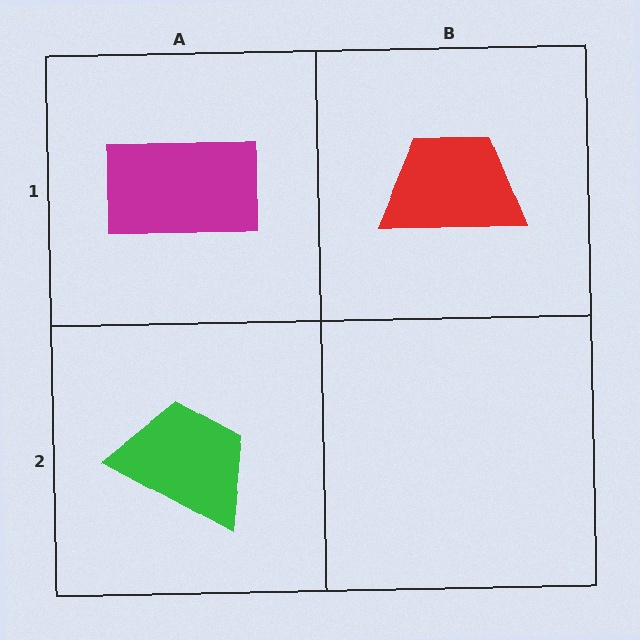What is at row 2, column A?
A green trapezoid.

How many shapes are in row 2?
1 shape.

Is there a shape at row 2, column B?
No, that cell is empty.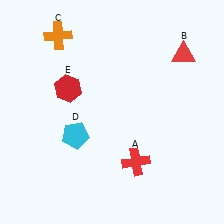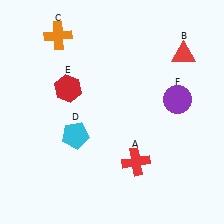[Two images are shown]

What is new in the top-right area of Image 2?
A purple circle (F) was added in the top-right area of Image 2.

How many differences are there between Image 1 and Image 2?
There is 1 difference between the two images.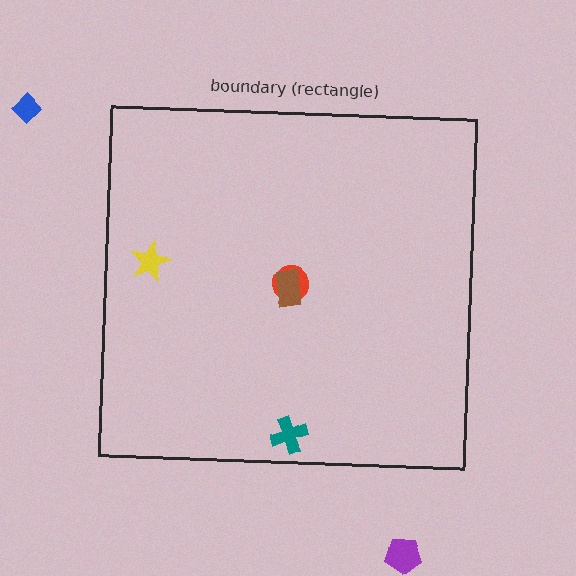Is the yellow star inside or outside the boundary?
Inside.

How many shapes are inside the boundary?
4 inside, 2 outside.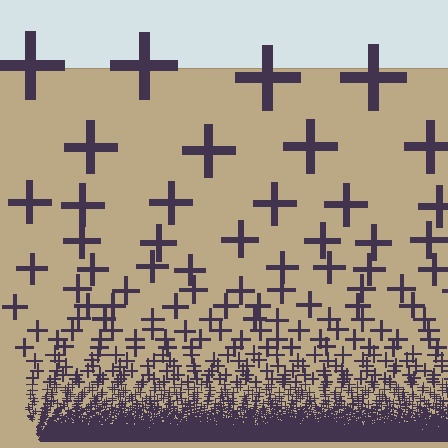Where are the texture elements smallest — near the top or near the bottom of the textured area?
Near the bottom.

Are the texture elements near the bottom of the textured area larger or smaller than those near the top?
Smaller. The gradient is inverted — elements near the bottom are smaller and denser.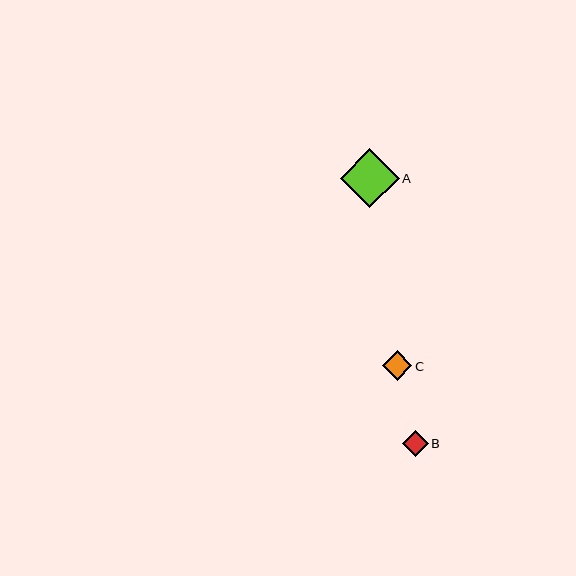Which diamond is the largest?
Diamond A is the largest with a size of approximately 59 pixels.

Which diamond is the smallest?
Diamond B is the smallest with a size of approximately 26 pixels.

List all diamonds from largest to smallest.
From largest to smallest: A, C, B.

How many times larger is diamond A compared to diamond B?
Diamond A is approximately 2.3 times the size of diamond B.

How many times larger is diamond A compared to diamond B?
Diamond A is approximately 2.3 times the size of diamond B.